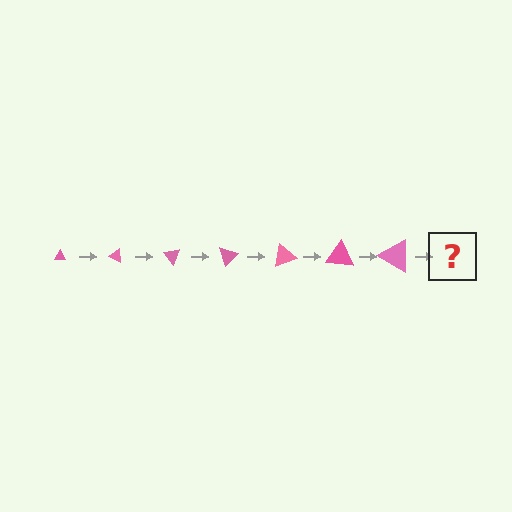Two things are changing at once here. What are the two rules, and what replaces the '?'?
The two rules are that the triangle grows larger each step and it rotates 25 degrees each step. The '?' should be a triangle, larger than the previous one and rotated 175 degrees from the start.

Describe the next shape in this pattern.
It should be a triangle, larger than the previous one and rotated 175 degrees from the start.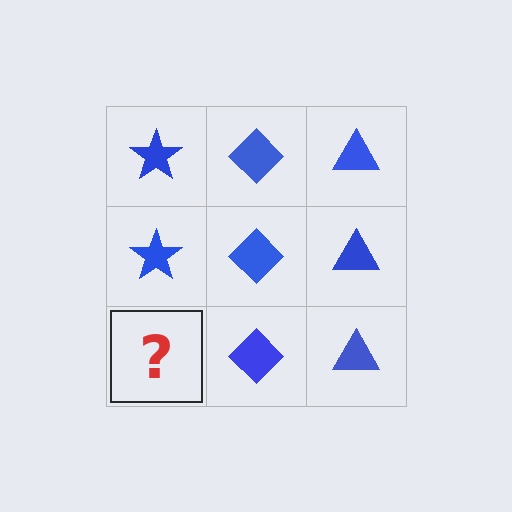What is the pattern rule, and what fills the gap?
The rule is that each column has a consistent shape. The gap should be filled with a blue star.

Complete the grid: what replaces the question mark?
The question mark should be replaced with a blue star.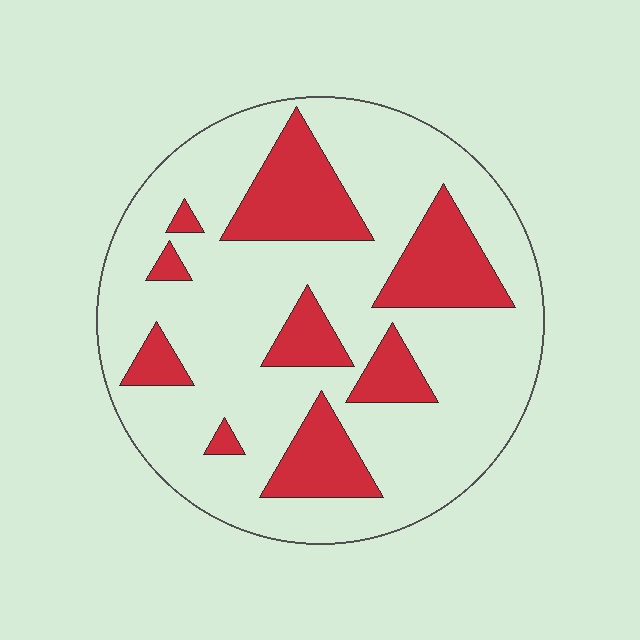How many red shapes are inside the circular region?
9.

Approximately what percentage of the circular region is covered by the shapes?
Approximately 25%.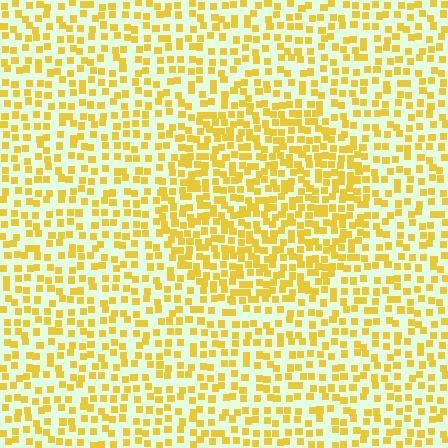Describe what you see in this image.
The image contains small yellow elements arranged at two different densities. A circle-shaped region is visible where the elements are more densely packed than the surrounding area.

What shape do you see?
I see a circle.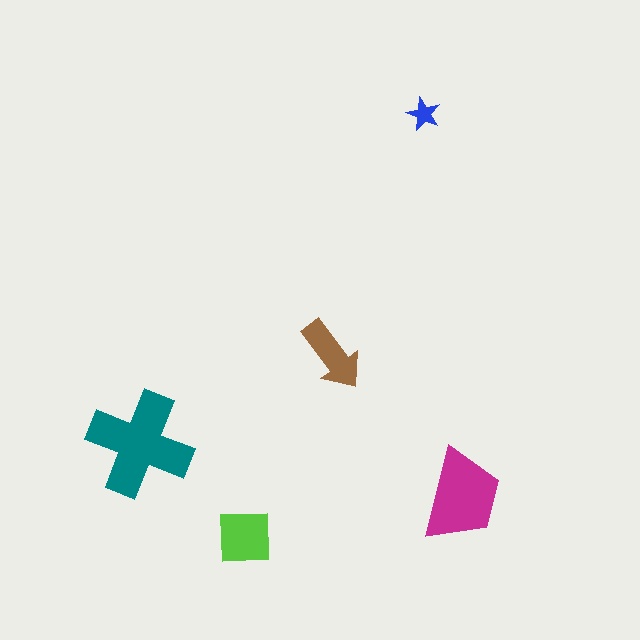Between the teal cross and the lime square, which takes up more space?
The teal cross.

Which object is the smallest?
The blue star.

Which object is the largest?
The teal cross.